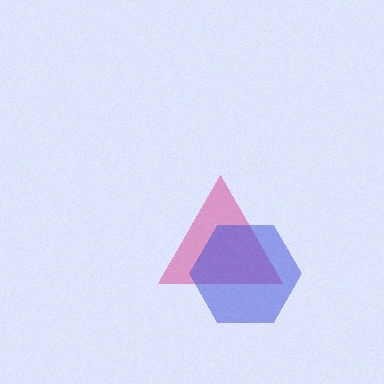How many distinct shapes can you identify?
There are 2 distinct shapes: a magenta triangle, a blue hexagon.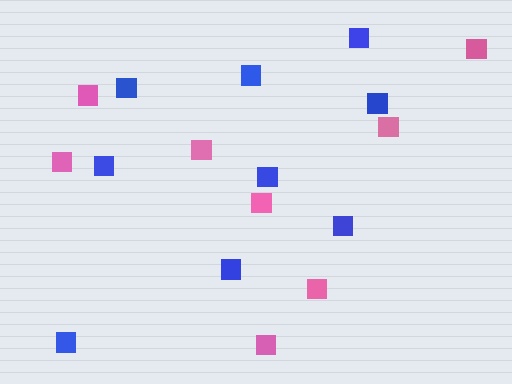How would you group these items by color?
There are 2 groups: one group of blue squares (9) and one group of pink squares (8).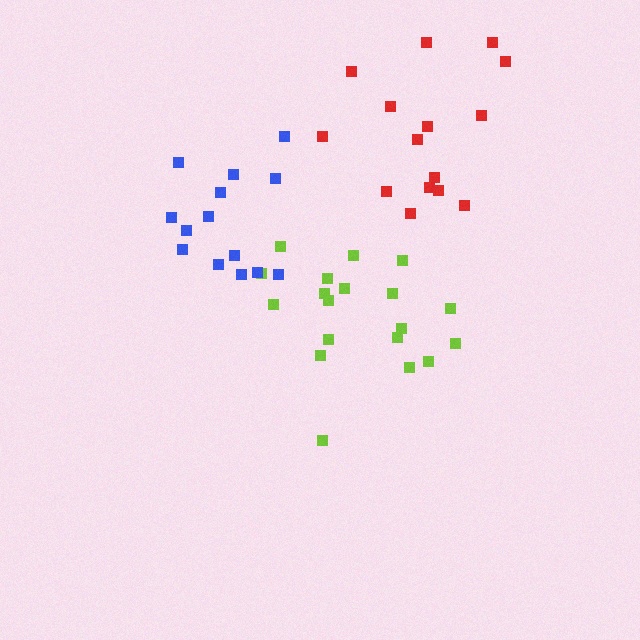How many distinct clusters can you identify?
There are 3 distinct clusters.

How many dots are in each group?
Group 1: 15 dots, Group 2: 19 dots, Group 3: 14 dots (48 total).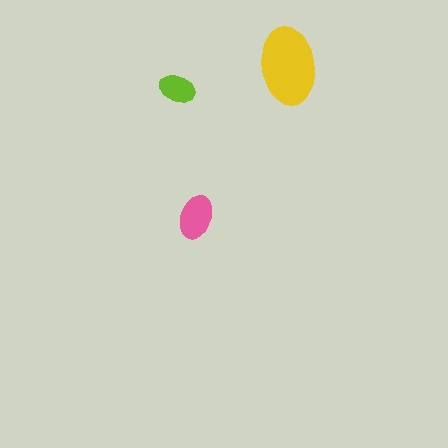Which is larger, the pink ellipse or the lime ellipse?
The pink one.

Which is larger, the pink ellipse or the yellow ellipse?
The yellow one.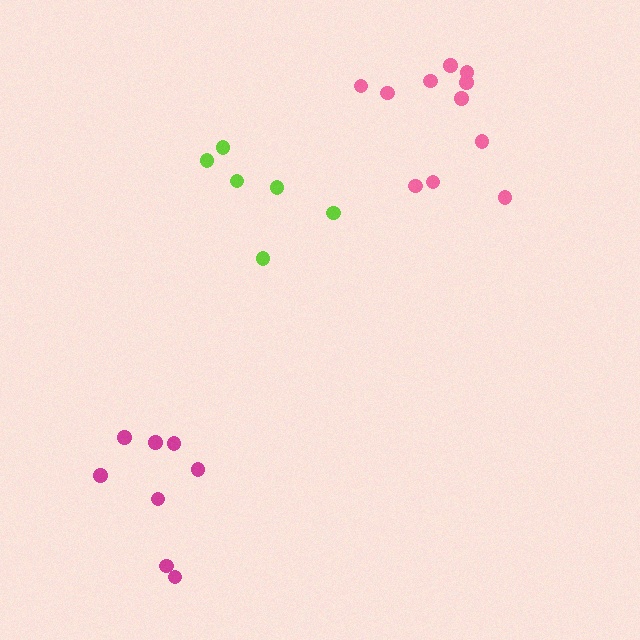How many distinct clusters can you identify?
There are 3 distinct clusters.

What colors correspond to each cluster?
The clusters are colored: magenta, pink, lime.